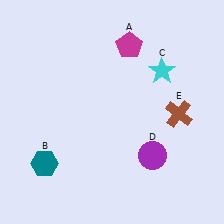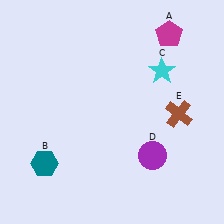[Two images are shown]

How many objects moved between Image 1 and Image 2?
1 object moved between the two images.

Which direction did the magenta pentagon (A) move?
The magenta pentagon (A) moved right.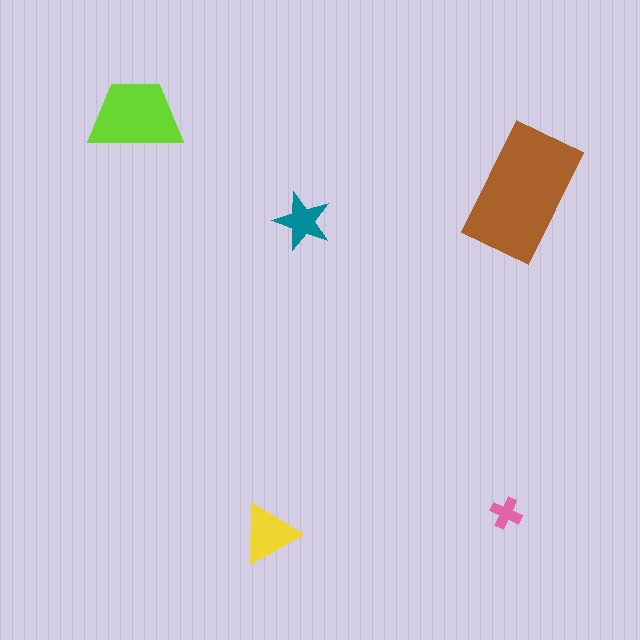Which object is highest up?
The lime trapezoid is topmost.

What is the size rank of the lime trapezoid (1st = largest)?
2nd.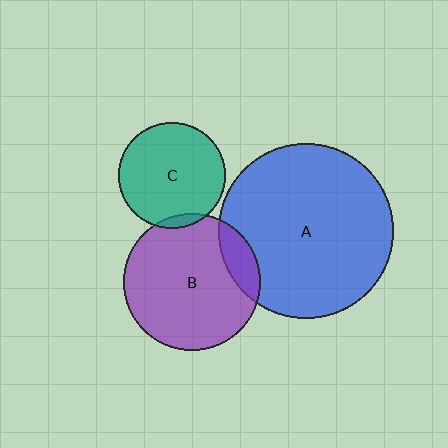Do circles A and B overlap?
Yes.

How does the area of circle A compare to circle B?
Approximately 1.6 times.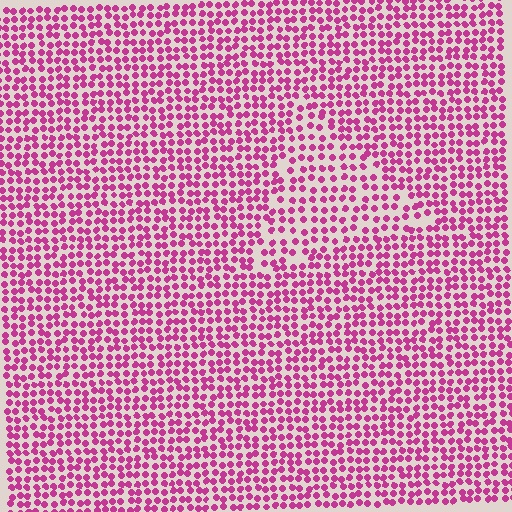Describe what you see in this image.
The image contains small magenta elements arranged at two different densities. A triangle-shaped region is visible where the elements are less densely packed than the surrounding area.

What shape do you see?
I see a triangle.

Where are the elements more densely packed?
The elements are more densely packed outside the triangle boundary.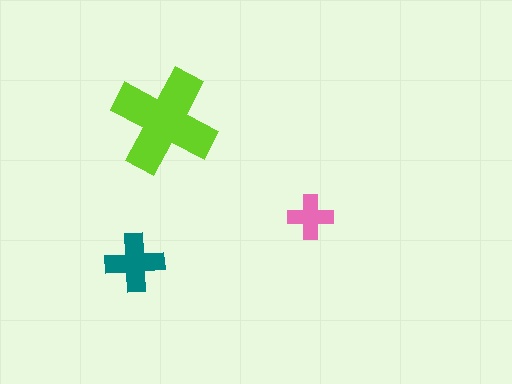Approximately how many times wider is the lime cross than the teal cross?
About 2 times wider.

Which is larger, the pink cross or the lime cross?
The lime one.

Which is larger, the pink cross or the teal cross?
The teal one.